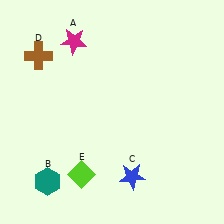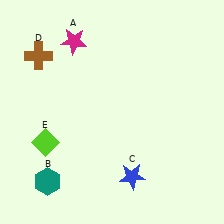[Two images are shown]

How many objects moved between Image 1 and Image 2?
1 object moved between the two images.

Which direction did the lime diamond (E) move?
The lime diamond (E) moved left.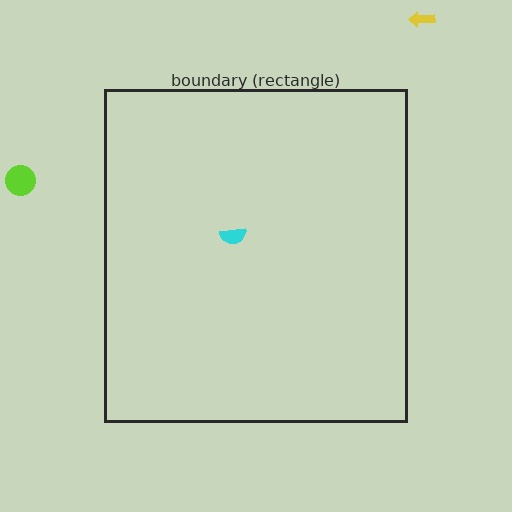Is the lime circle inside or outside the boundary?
Outside.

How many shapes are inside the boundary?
1 inside, 2 outside.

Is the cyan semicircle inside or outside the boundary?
Inside.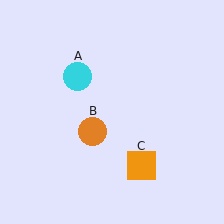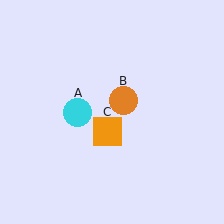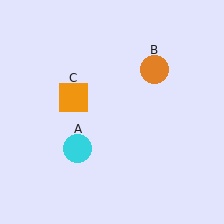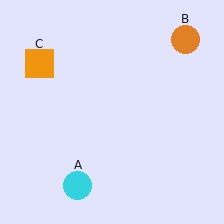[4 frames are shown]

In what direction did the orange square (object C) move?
The orange square (object C) moved up and to the left.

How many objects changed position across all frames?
3 objects changed position: cyan circle (object A), orange circle (object B), orange square (object C).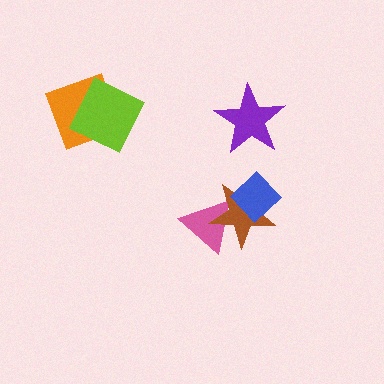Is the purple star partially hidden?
No, no other shape covers it.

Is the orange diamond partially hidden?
Yes, it is partially covered by another shape.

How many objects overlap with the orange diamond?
1 object overlaps with the orange diamond.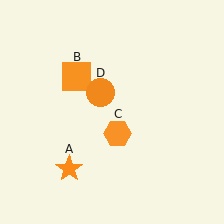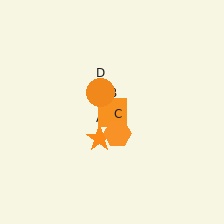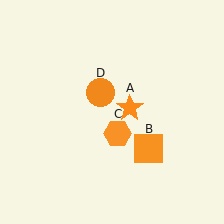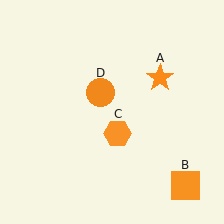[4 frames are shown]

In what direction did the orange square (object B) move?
The orange square (object B) moved down and to the right.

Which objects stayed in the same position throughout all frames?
Orange hexagon (object C) and orange circle (object D) remained stationary.